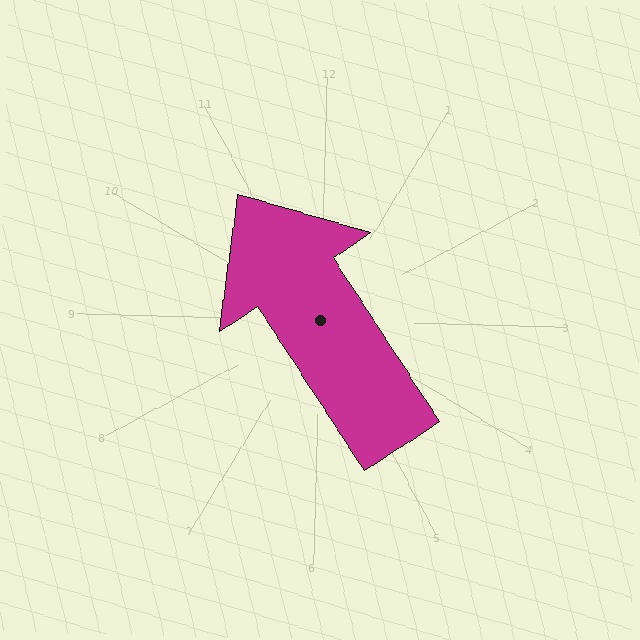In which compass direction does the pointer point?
Northwest.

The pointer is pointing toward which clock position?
Roughly 11 o'clock.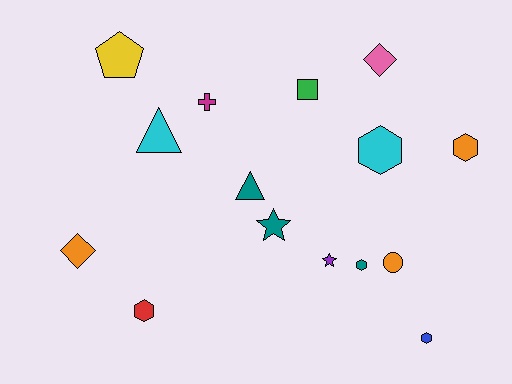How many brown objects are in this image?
There are no brown objects.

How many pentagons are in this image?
There is 1 pentagon.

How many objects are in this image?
There are 15 objects.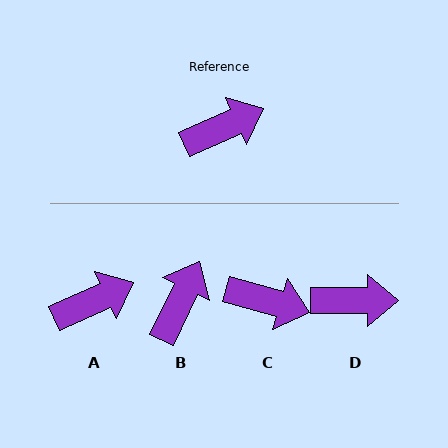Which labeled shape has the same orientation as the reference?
A.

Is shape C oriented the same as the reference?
No, it is off by about 40 degrees.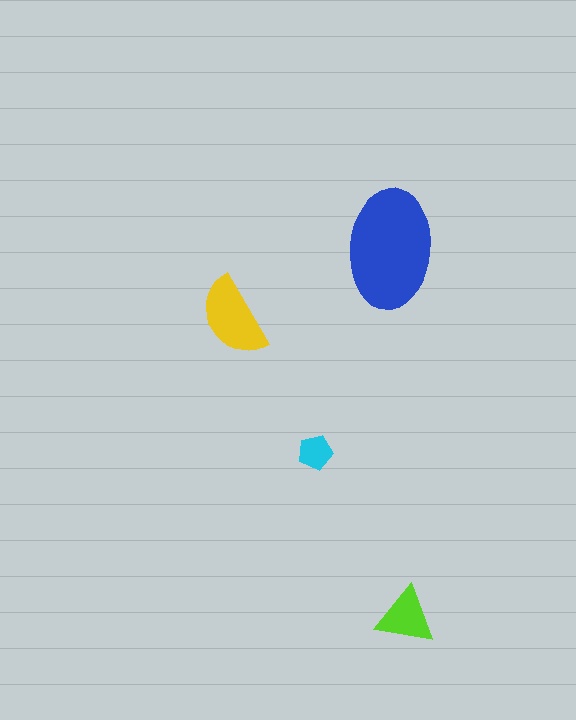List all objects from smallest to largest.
The cyan pentagon, the lime triangle, the yellow semicircle, the blue ellipse.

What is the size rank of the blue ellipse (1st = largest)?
1st.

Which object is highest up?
The blue ellipse is topmost.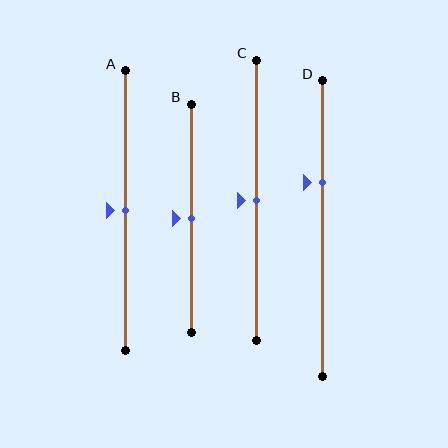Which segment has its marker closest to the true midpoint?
Segment A has its marker closest to the true midpoint.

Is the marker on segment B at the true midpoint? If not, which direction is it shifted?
Yes, the marker on segment B is at the true midpoint.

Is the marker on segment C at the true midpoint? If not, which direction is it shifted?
Yes, the marker on segment C is at the true midpoint.